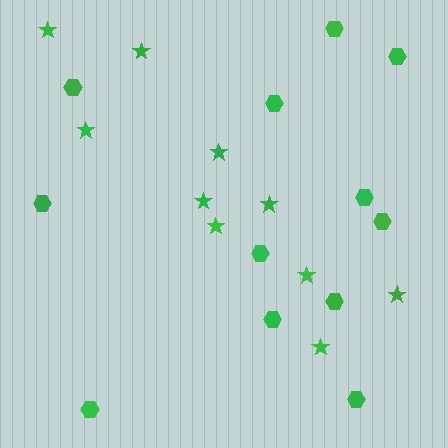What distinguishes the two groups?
There are 2 groups: one group of hexagons (12) and one group of stars (10).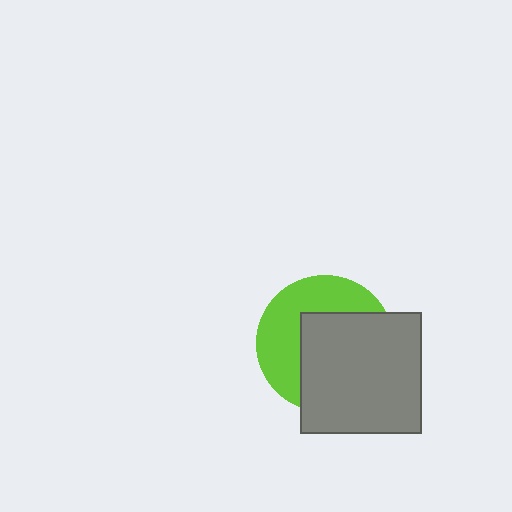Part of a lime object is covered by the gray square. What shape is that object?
It is a circle.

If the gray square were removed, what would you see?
You would see the complete lime circle.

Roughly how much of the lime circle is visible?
A small part of it is visible (roughly 44%).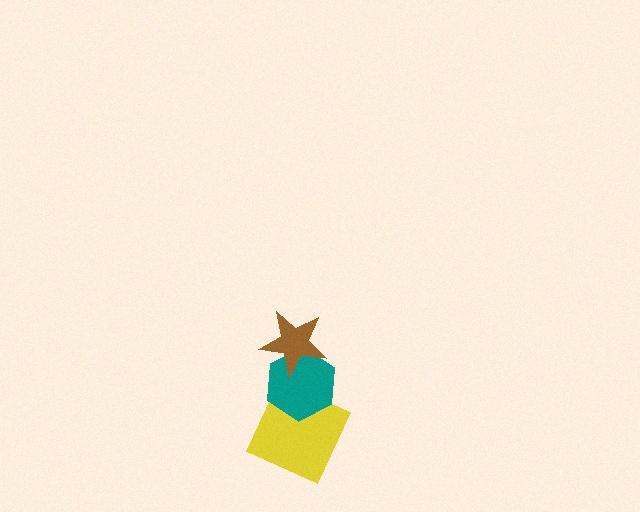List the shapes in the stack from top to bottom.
From top to bottom: the brown star, the teal hexagon, the yellow square.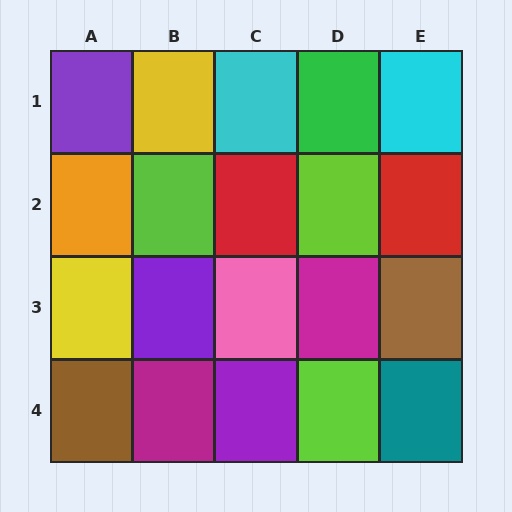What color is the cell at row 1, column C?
Cyan.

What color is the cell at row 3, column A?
Yellow.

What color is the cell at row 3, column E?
Brown.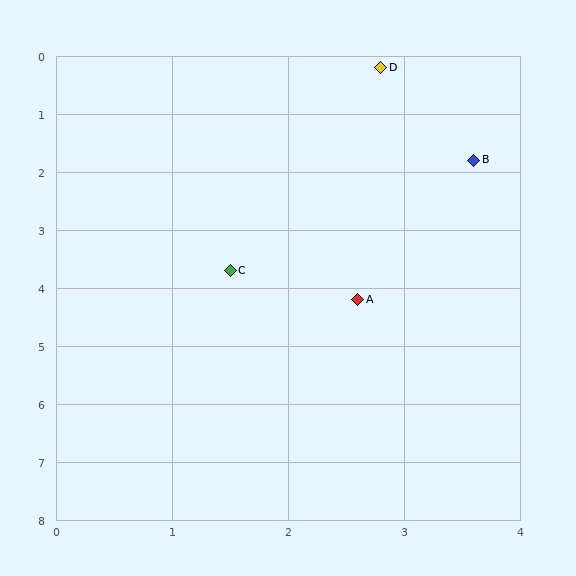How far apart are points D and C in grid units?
Points D and C are about 3.7 grid units apart.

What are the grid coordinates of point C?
Point C is at approximately (1.5, 3.7).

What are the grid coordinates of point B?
Point B is at approximately (3.6, 1.8).